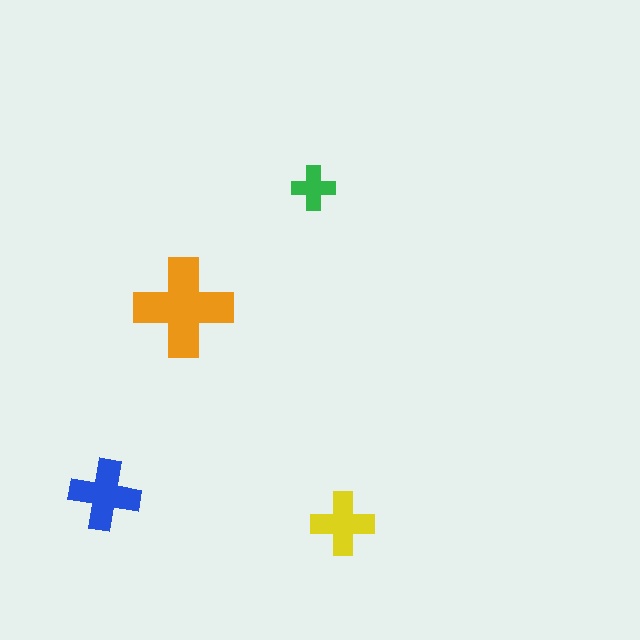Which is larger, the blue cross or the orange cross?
The orange one.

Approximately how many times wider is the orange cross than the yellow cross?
About 1.5 times wider.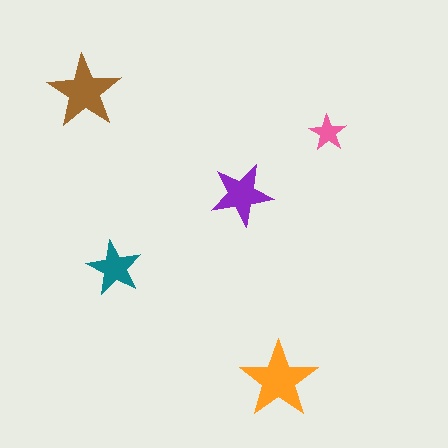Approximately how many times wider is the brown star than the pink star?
About 2 times wider.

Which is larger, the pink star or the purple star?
The purple one.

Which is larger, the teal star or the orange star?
The orange one.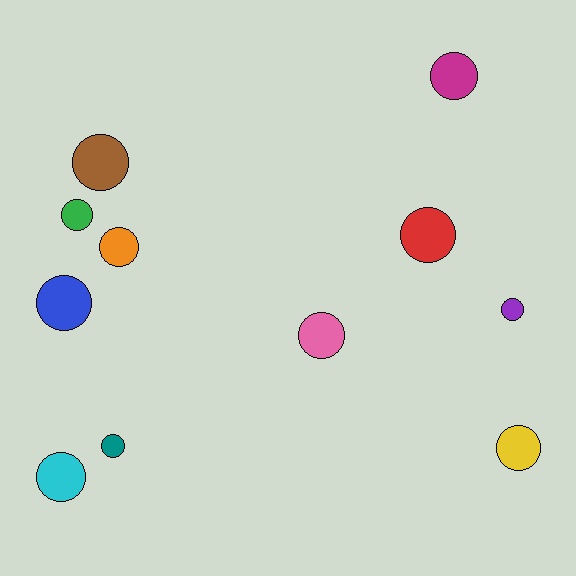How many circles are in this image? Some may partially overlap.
There are 11 circles.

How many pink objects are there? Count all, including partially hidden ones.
There is 1 pink object.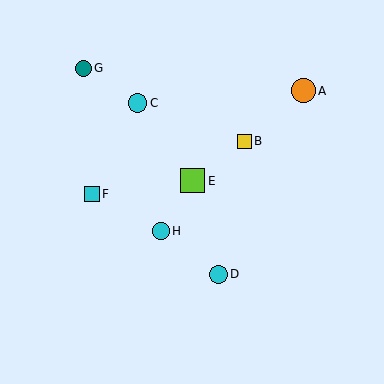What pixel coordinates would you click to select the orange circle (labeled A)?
Click at (303, 91) to select the orange circle A.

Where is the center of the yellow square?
The center of the yellow square is at (244, 141).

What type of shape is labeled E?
Shape E is a lime square.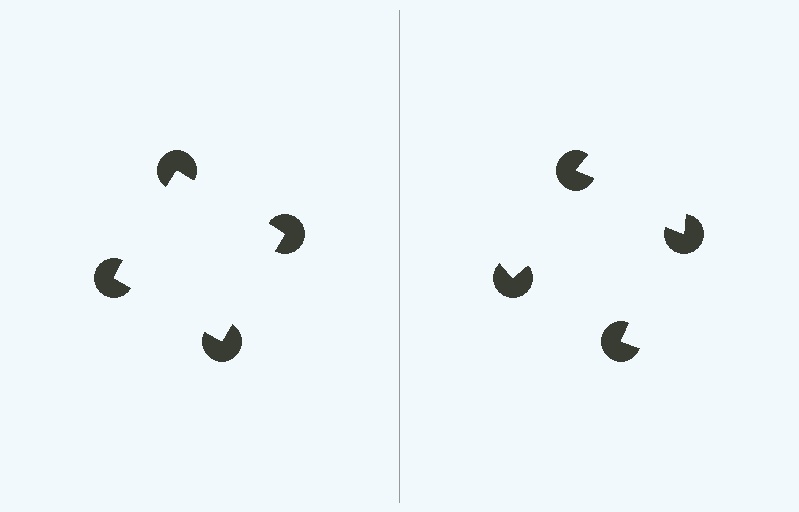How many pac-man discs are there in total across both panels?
8 — 4 on each side.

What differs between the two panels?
The pac-man discs are positioned identically on both sides; only the wedge orientations differ. On the left they align to a square; on the right they are misaligned.